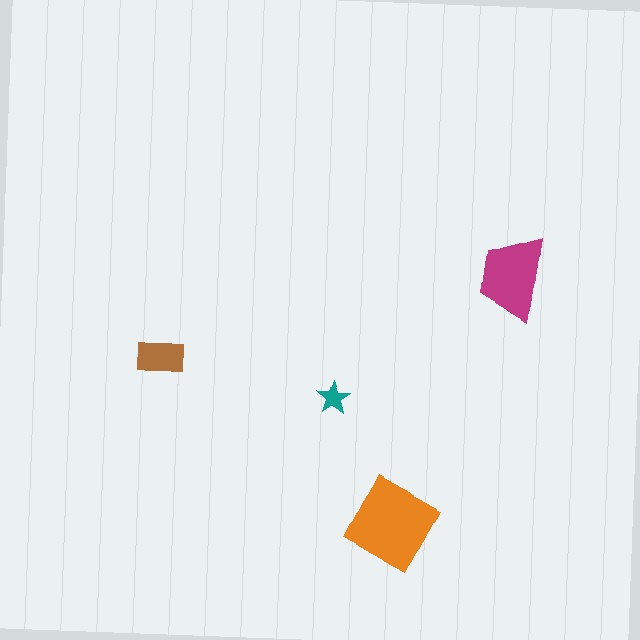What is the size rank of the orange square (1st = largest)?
1st.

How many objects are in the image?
There are 4 objects in the image.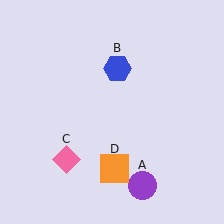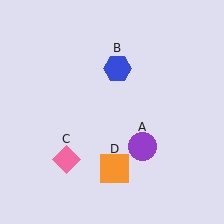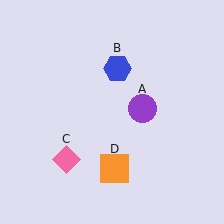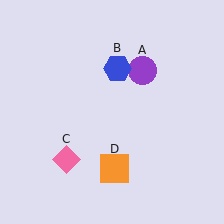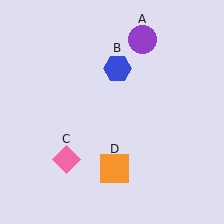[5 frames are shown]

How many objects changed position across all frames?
1 object changed position: purple circle (object A).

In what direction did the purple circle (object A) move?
The purple circle (object A) moved up.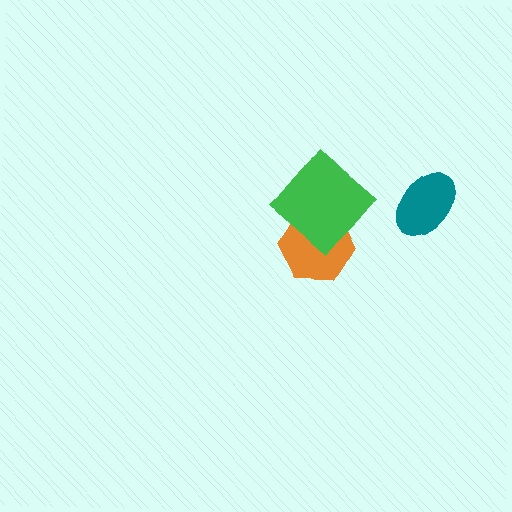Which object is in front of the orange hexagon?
The green diamond is in front of the orange hexagon.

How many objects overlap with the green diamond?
1 object overlaps with the green diamond.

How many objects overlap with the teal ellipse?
0 objects overlap with the teal ellipse.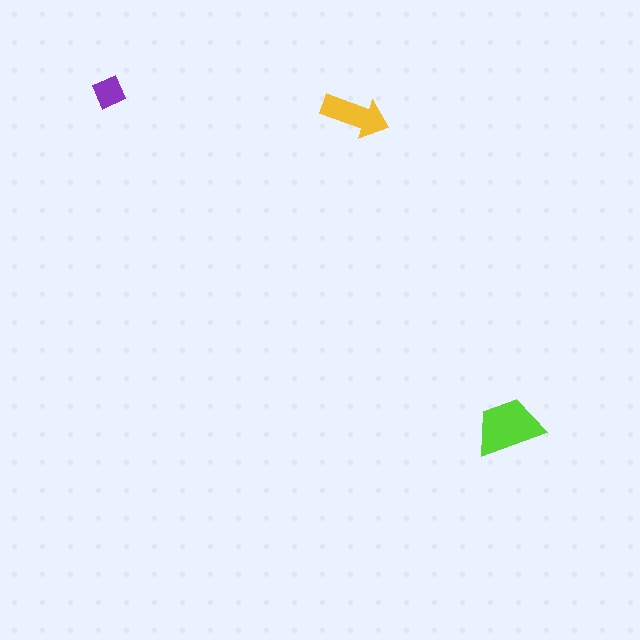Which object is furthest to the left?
The purple square is leftmost.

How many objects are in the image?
There are 3 objects in the image.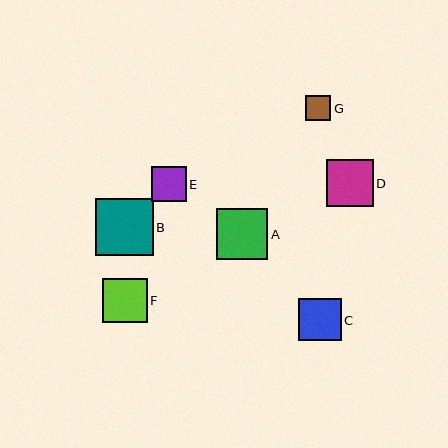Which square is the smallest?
Square G is the smallest with a size of approximately 25 pixels.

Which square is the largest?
Square B is the largest with a size of approximately 58 pixels.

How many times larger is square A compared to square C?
Square A is approximately 1.2 times the size of square C.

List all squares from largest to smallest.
From largest to smallest: B, A, D, F, C, E, G.